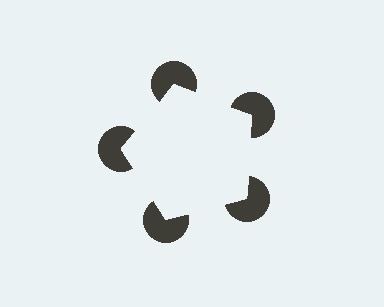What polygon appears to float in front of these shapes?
An illusory pentagon — its edges are inferred from the aligned wedge cuts in the pac-man discs, not physically drawn.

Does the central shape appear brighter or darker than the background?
It typically appears slightly brighter than the background, even though no actual brightness change is drawn.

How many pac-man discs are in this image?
There are 5 — one at each vertex of the illusory pentagon.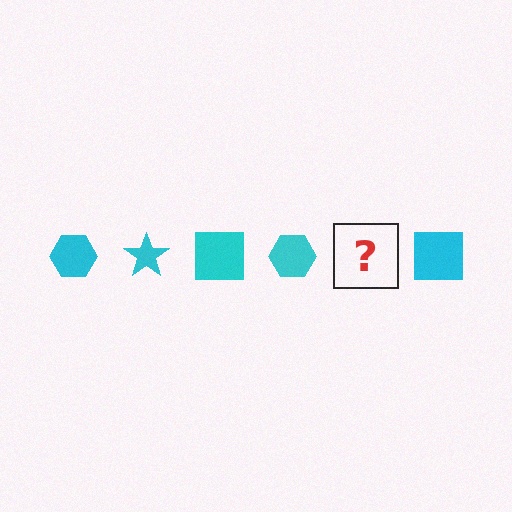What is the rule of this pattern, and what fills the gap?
The rule is that the pattern cycles through hexagon, star, square shapes in cyan. The gap should be filled with a cyan star.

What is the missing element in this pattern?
The missing element is a cyan star.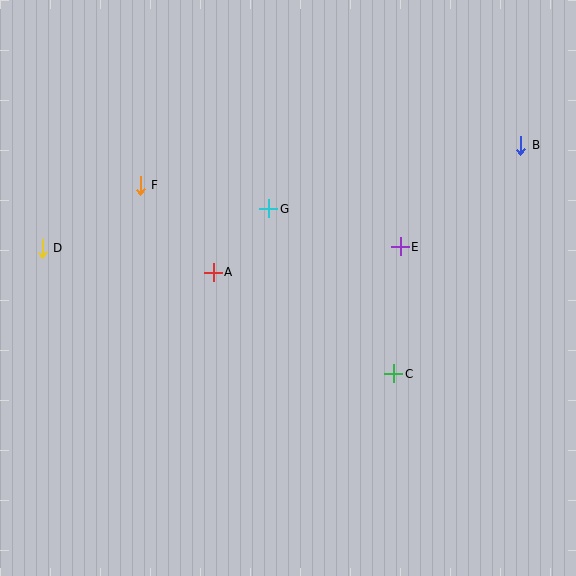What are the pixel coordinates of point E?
Point E is at (400, 247).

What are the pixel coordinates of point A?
Point A is at (213, 272).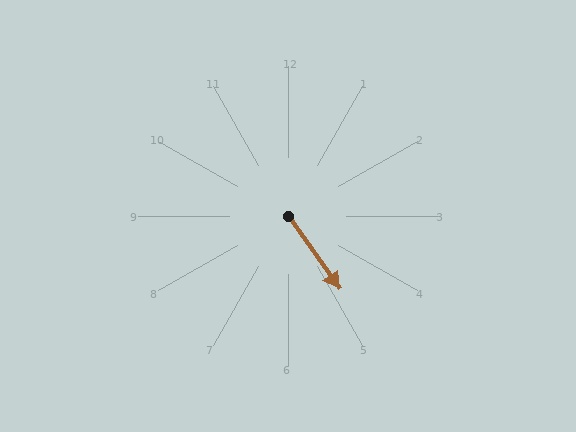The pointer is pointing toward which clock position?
Roughly 5 o'clock.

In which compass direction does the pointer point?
Southeast.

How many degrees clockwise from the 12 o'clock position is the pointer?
Approximately 145 degrees.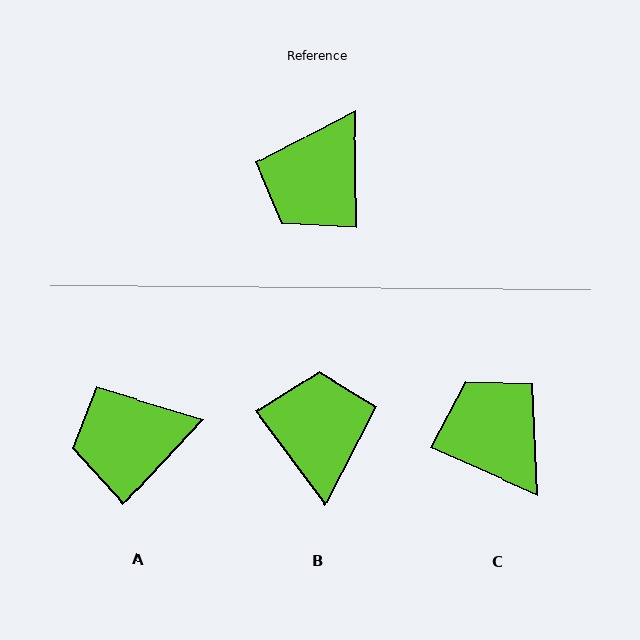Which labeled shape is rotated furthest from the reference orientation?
B, about 144 degrees away.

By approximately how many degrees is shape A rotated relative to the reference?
Approximately 44 degrees clockwise.